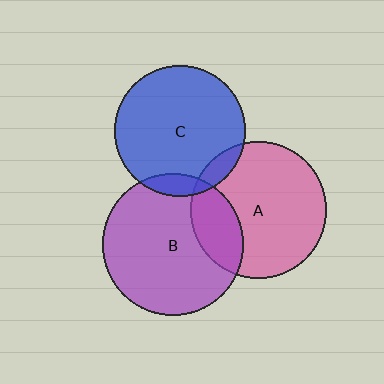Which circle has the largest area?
Circle B (purple).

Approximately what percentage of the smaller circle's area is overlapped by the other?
Approximately 10%.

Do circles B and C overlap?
Yes.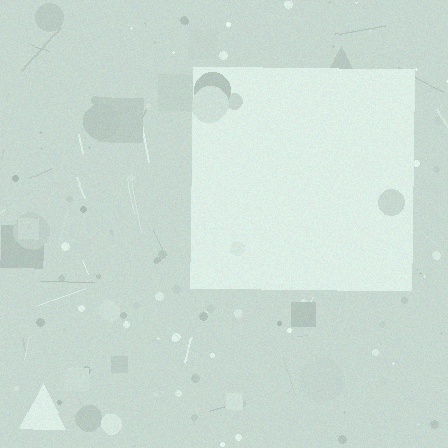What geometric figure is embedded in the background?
A square is embedded in the background.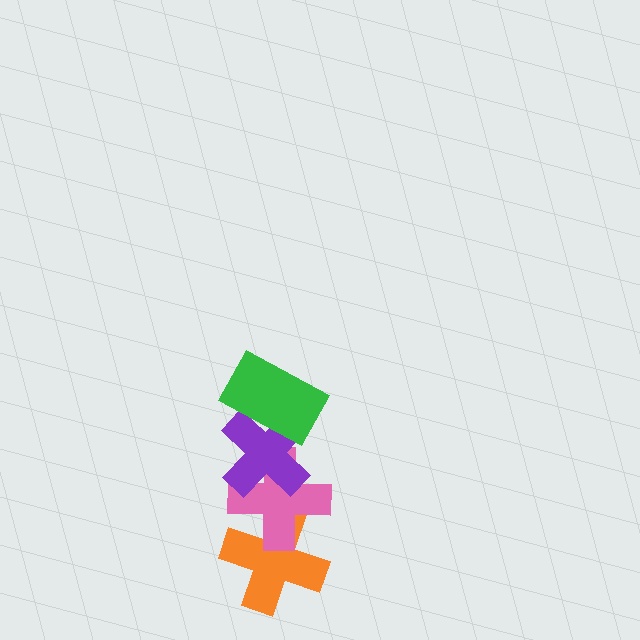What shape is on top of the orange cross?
The pink cross is on top of the orange cross.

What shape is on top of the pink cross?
The purple cross is on top of the pink cross.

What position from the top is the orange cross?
The orange cross is 4th from the top.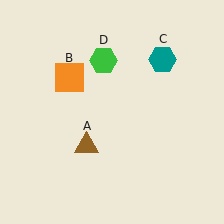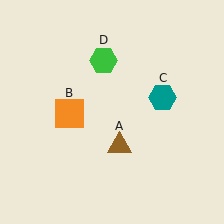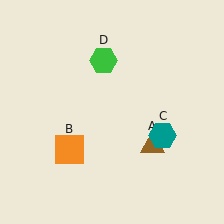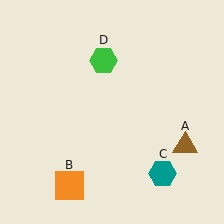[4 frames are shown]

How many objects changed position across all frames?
3 objects changed position: brown triangle (object A), orange square (object B), teal hexagon (object C).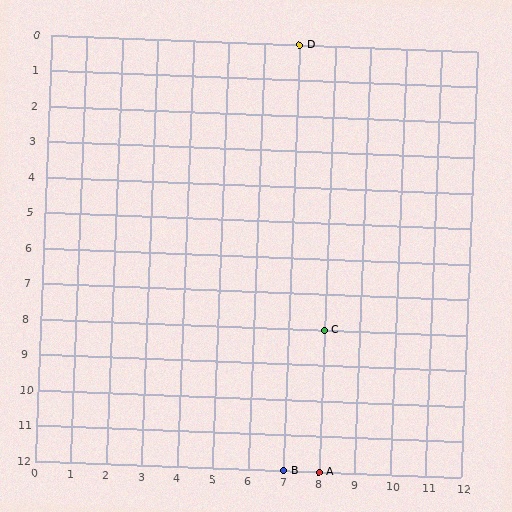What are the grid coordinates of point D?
Point D is at grid coordinates (7, 0).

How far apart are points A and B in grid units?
Points A and B are 1 column apart.